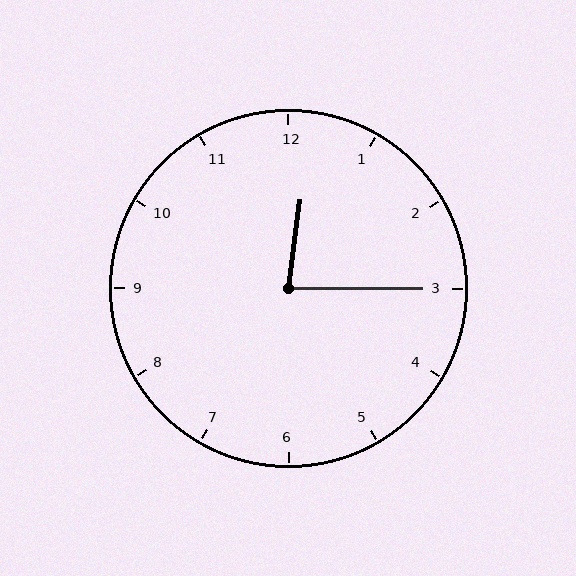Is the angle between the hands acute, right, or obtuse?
It is acute.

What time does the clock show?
12:15.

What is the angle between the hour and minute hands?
Approximately 82 degrees.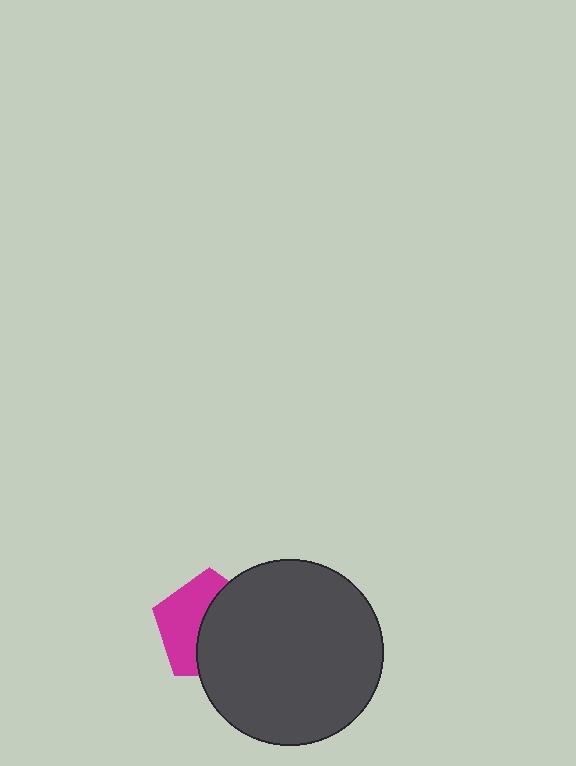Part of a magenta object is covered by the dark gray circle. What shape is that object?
It is a pentagon.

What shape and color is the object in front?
The object in front is a dark gray circle.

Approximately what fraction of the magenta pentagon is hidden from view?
Roughly 55% of the magenta pentagon is hidden behind the dark gray circle.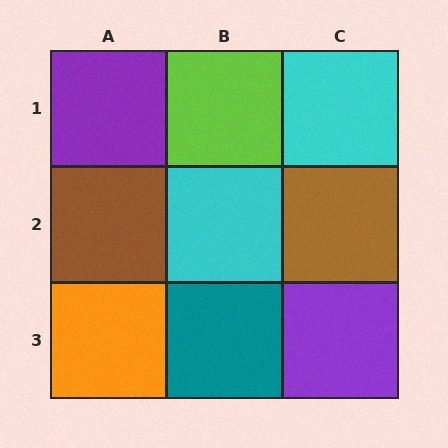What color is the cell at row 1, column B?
Lime.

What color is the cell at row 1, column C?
Cyan.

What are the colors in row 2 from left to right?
Brown, cyan, brown.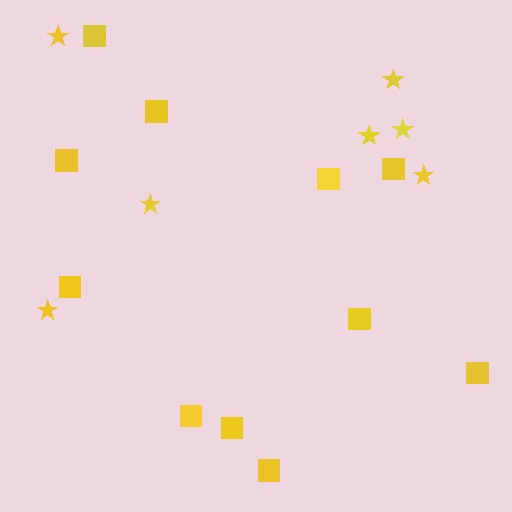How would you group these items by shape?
There are 2 groups: one group of stars (7) and one group of squares (11).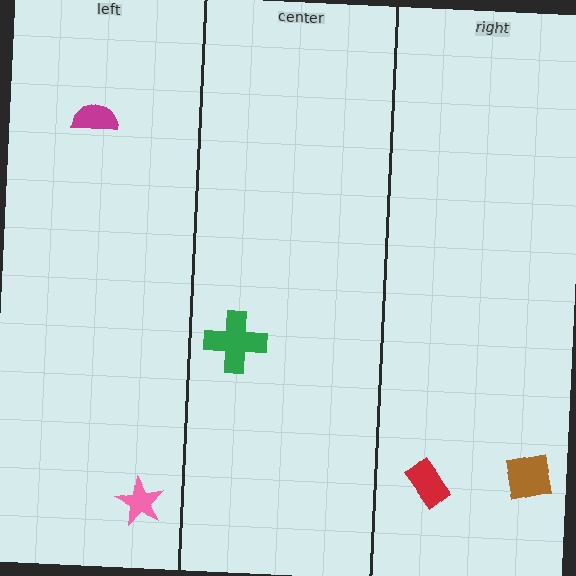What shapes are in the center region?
The green cross.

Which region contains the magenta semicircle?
The left region.